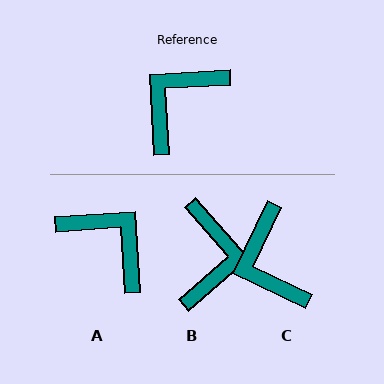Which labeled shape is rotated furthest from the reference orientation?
B, about 142 degrees away.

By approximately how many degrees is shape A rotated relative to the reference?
Approximately 89 degrees clockwise.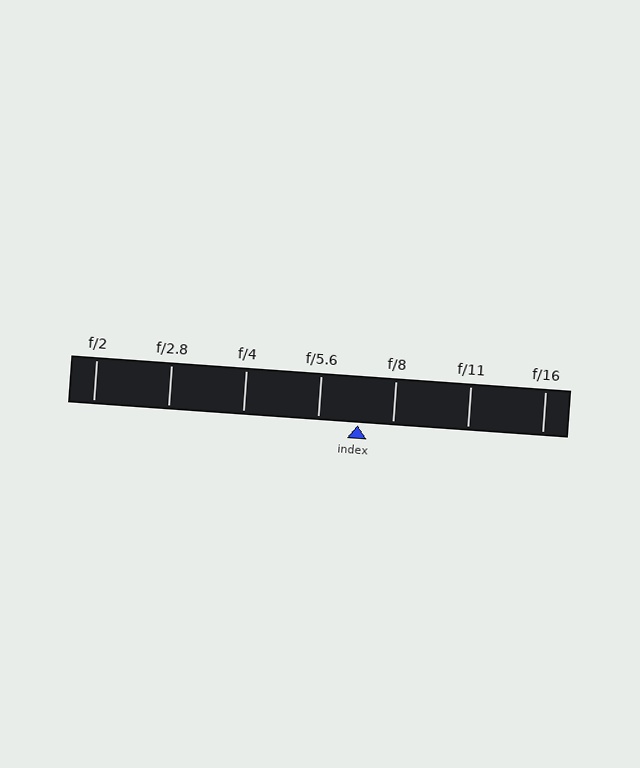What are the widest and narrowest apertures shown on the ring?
The widest aperture shown is f/2 and the narrowest is f/16.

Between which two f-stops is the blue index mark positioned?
The index mark is between f/5.6 and f/8.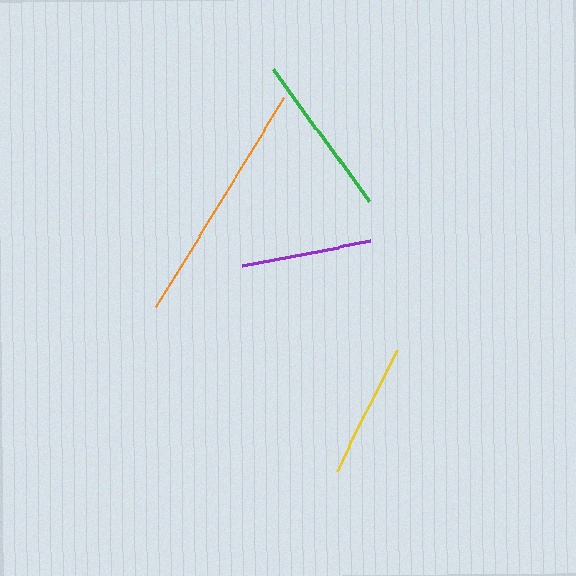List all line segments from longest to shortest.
From longest to shortest: orange, green, yellow, purple.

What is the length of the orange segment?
The orange segment is approximately 245 pixels long.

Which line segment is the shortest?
The purple line is the shortest at approximately 130 pixels.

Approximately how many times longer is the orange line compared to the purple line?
The orange line is approximately 1.9 times the length of the purple line.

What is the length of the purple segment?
The purple segment is approximately 130 pixels long.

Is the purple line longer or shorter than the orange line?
The orange line is longer than the purple line.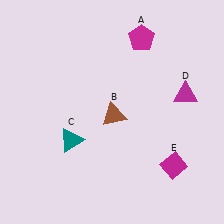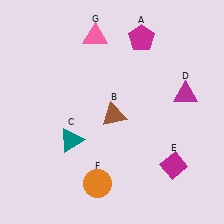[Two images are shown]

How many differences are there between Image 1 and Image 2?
There are 2 differences between the two images.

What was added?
An orange circle (F), a pink triangle (G) were added in Image 2.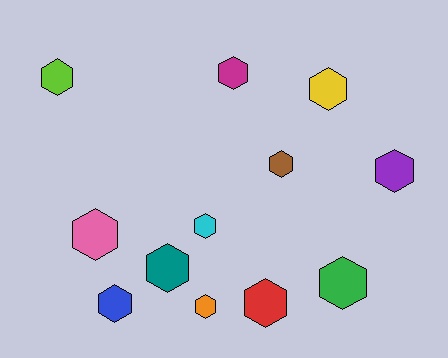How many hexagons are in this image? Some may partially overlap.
There are 12 hexagons.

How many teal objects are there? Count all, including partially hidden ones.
There is 1 teal object.